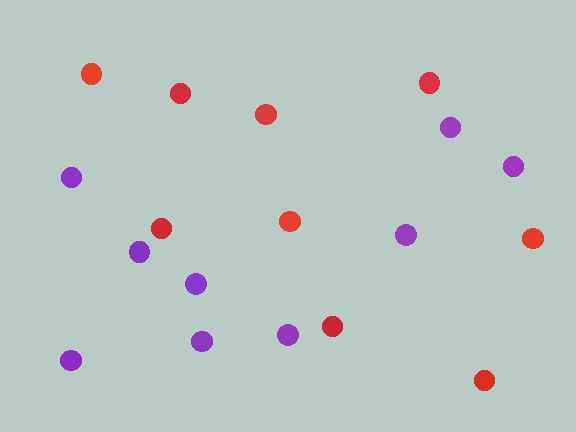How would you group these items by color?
There are 2 groups: one group of purple circles (9) and one group of red circles (9).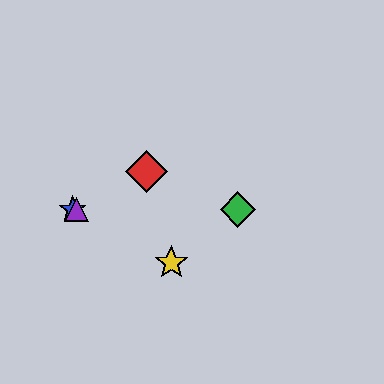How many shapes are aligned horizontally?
3 shapes (the blue star, the green diamond, the purple triangle) are aligned horizontally.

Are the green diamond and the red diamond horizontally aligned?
No, the green diamond is at y≈210 and the red diamond is at y≈172.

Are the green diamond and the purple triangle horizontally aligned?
Yes, both are at y≈210.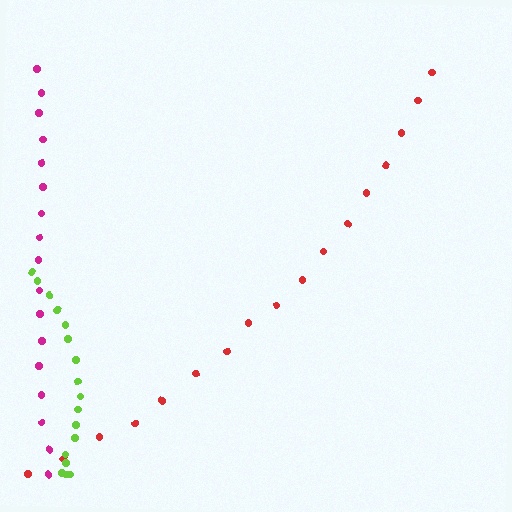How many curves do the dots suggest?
There are 3 distinct paths.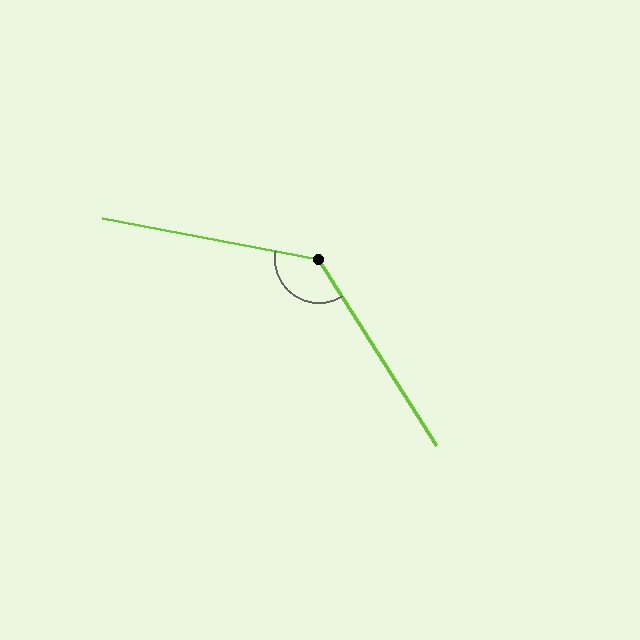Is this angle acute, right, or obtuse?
It is obtuse.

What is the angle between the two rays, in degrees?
Approximately 133 degrees.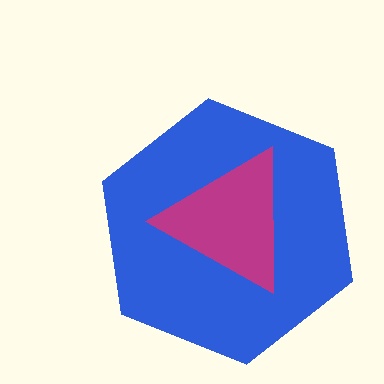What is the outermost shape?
The blue hexagon.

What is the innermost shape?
The magenta triangle.